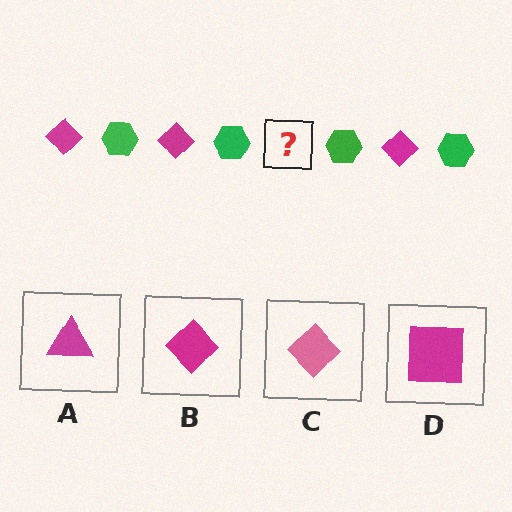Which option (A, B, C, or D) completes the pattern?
B.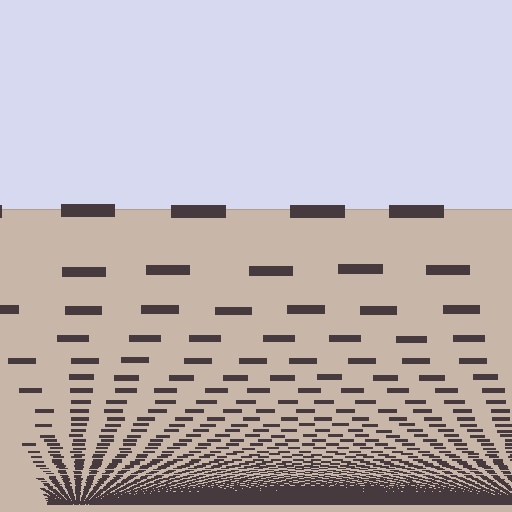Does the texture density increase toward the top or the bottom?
Density increases toward the bottom.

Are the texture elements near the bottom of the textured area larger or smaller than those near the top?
Smaller. The gradient is inverted — elements near the bottom are smaller and denser.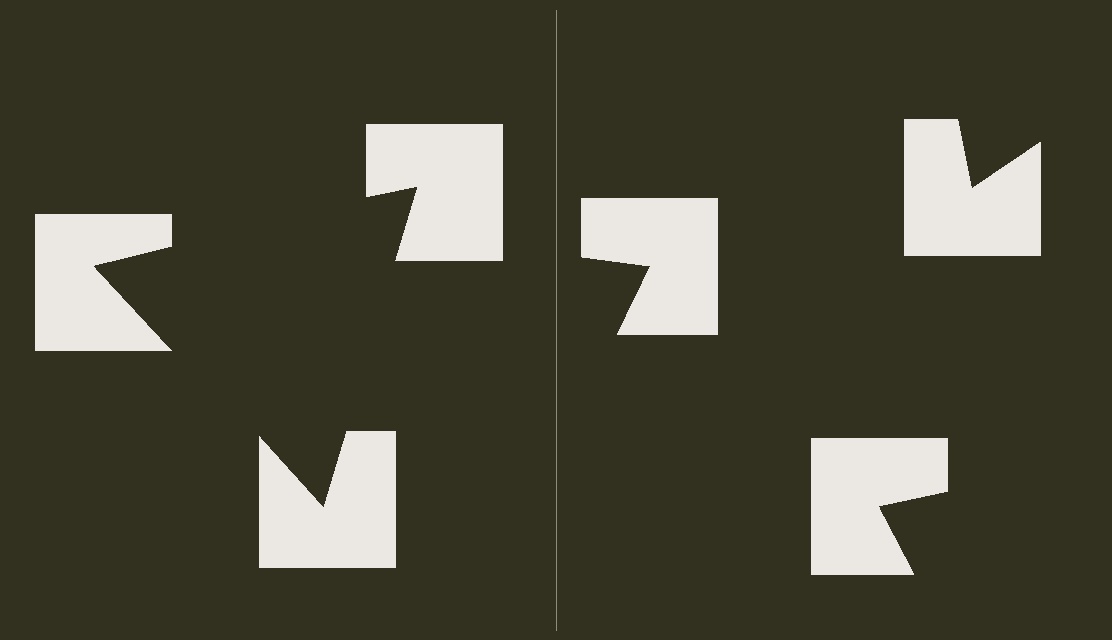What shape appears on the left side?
An illusory triangle.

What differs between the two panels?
The notched squares are positioned identically on both sides; only the wedge orientations differ. On the left they align to a triangle; on the right they are misaligned.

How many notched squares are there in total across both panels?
6 — 3 on each side.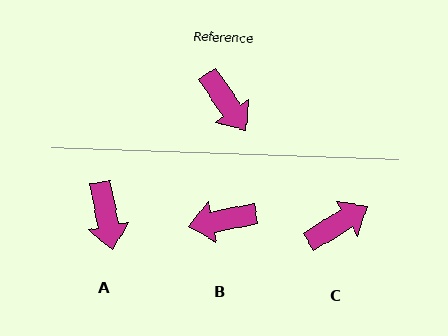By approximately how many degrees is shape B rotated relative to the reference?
Approximately 113 degrees clockwise.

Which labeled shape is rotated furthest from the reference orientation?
B, about 113 degrees away.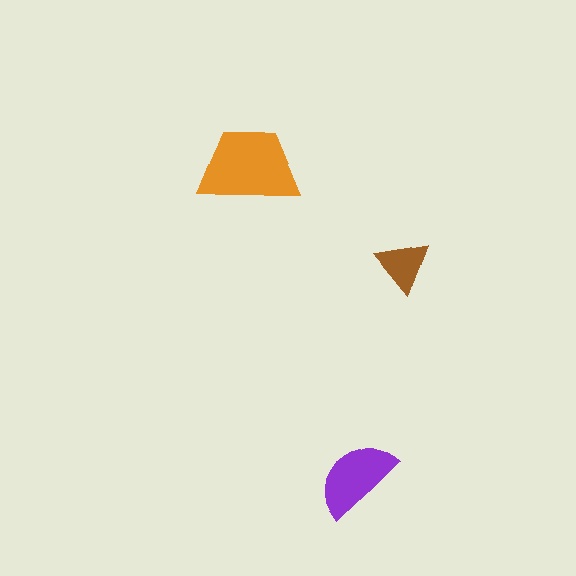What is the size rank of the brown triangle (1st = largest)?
3rd.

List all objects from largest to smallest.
The orange trapezoid, the purple semicircle, the brown triangle.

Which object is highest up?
The orange trapezoid is topmost.